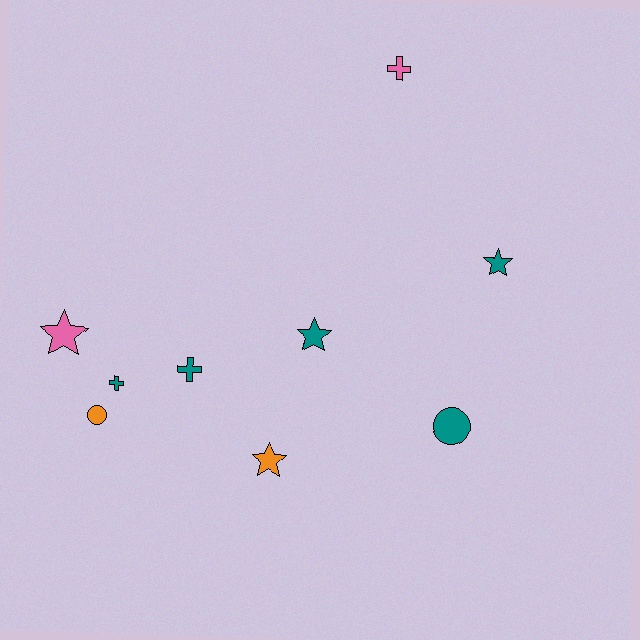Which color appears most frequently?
Teal, with 5 objects.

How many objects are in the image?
There are 9 objects.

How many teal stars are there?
There are 2 teal stars.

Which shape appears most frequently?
Star, with 4 objects.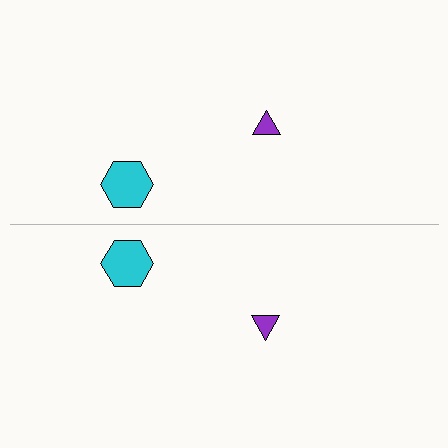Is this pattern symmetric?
Yes, this pattern has bilateral (reflection) symmetry.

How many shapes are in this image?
There are 4 shapes in this image.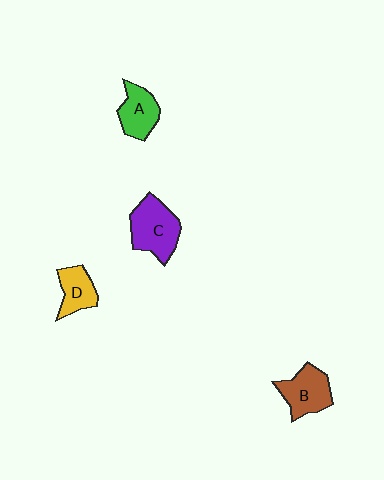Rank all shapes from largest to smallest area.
From largest to smallest: C (purple), B (brown), A (green), D (yellow).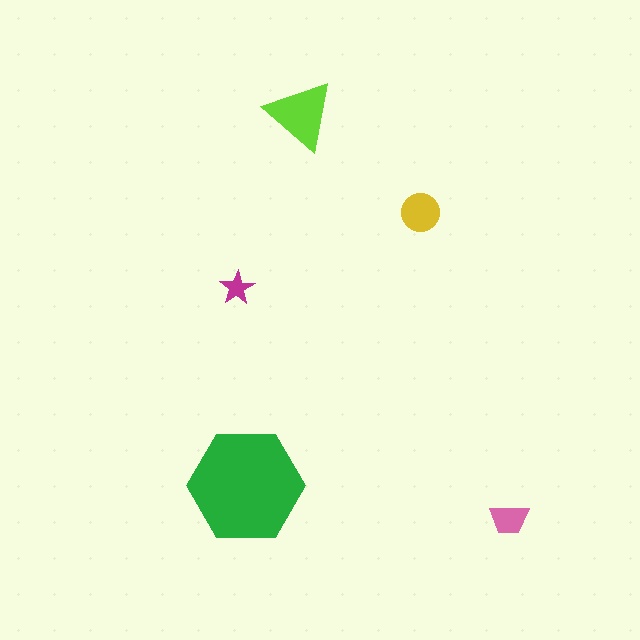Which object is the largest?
The green hexagon.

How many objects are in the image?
There are 5 objects in the image.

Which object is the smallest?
The magenta star.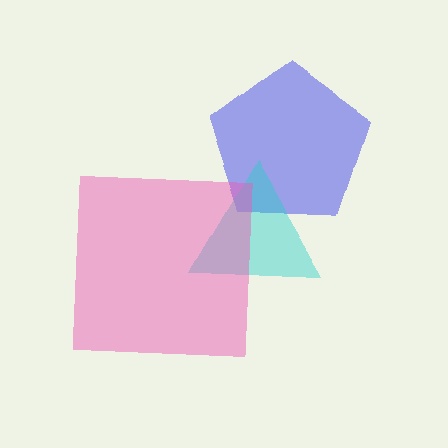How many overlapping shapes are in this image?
There are 3 overlapping shapes in the image.